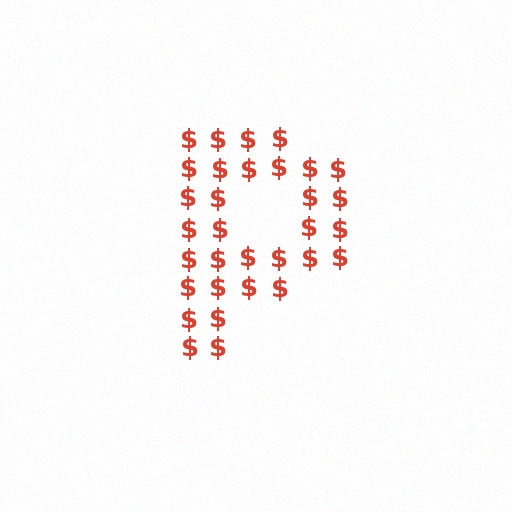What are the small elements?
The small elements are dollar signs.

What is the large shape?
The large shape is the letter P.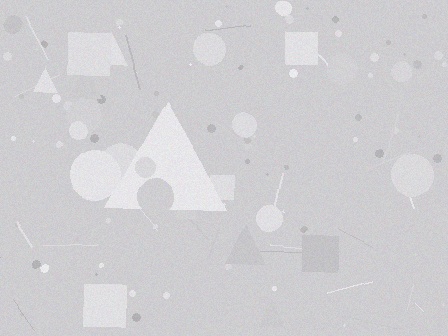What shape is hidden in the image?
A triangle is hidden in the image.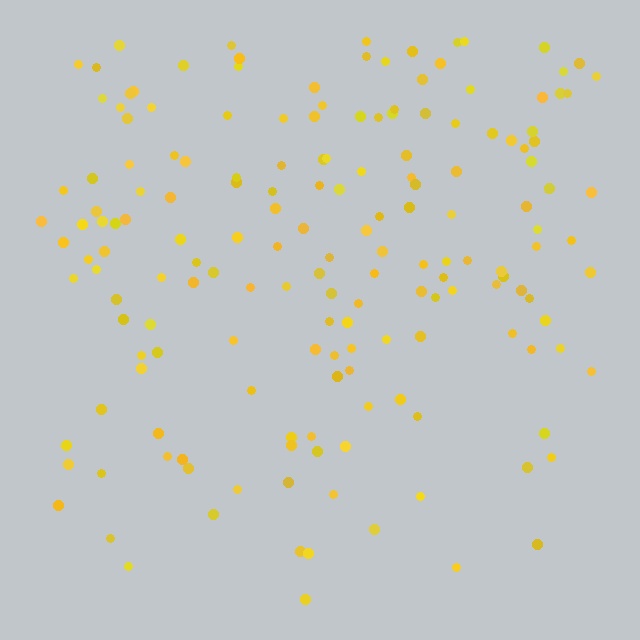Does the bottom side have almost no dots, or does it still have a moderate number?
Still a moderate number, just noticeably fewer than the top.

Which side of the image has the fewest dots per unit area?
The bottom.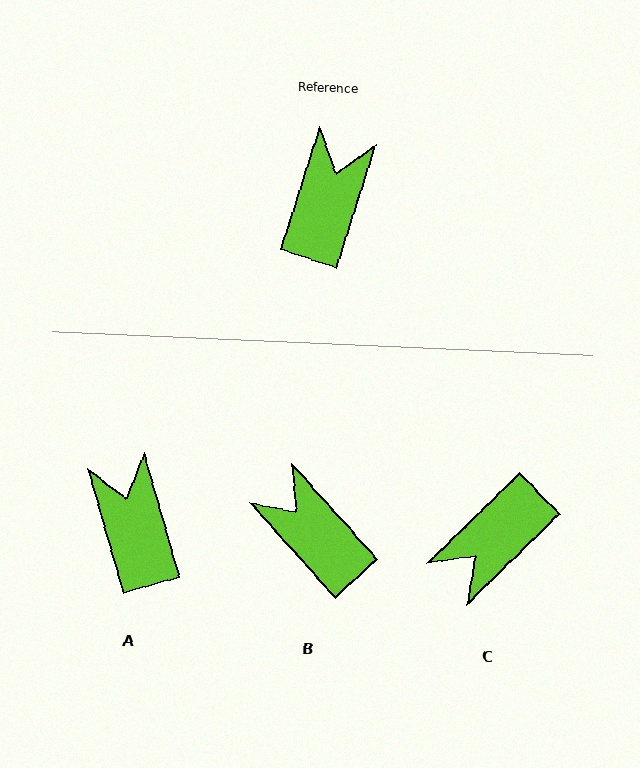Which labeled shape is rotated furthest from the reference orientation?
C, about 152 degrees away.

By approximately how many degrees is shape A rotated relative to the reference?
Approximately 34 degrees counter-clockwise.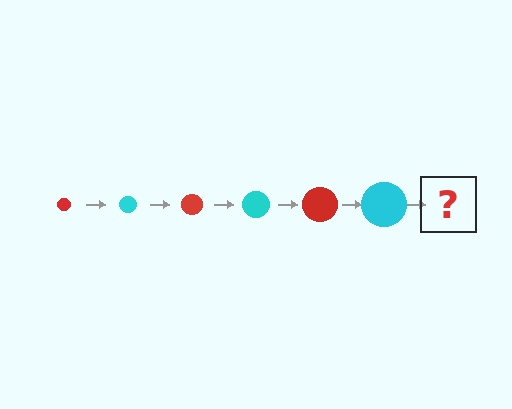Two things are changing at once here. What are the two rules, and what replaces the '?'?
The two rules are that the circle grows larger each step and the color cycles through red and cyan. The '?' should be a red circle, larger than the previous one.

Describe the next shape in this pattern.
It should be a red circle, larger than the previous one.